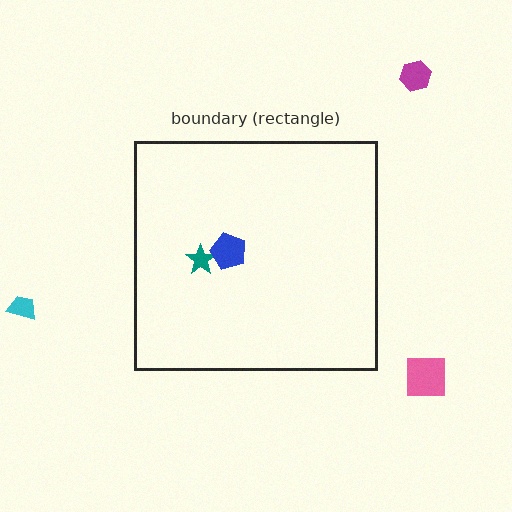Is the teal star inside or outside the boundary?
Inside.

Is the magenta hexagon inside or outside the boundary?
Outside.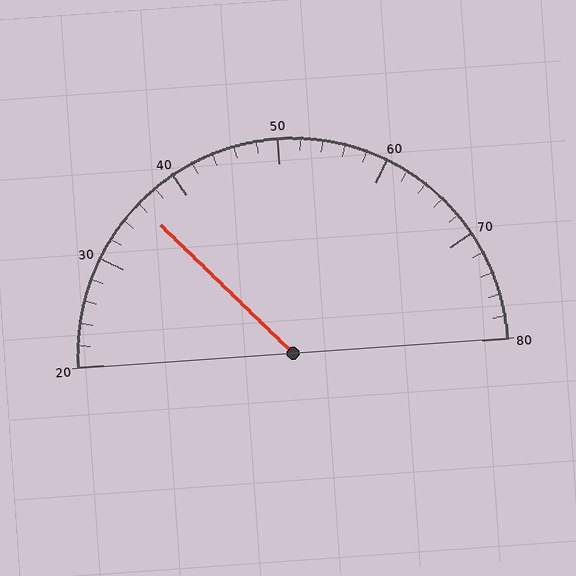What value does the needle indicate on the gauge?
The needle indicates approximately 36.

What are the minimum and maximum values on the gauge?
The gauge ranges from 20 to 80.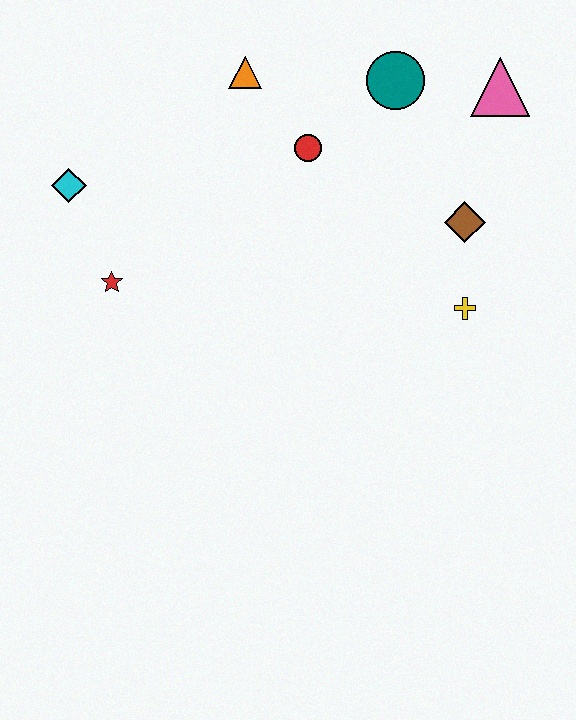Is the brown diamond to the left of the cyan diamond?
No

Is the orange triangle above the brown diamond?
Yes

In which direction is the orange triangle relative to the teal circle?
The orange triangle is to the left of the teal circle.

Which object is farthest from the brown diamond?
The cyan diamond is farthest from the brown diamond.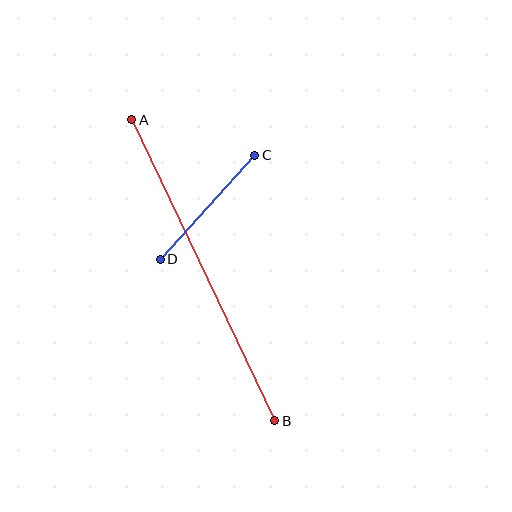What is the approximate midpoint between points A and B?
The midpoint is at approximately (203, 270) pixels.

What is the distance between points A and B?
The distance is approximately 333 pixels.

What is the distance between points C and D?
The distance is approximately 141 pixels.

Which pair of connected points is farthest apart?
Points A and B are farthest apart.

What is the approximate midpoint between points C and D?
The midpoint is at approximately (207, 207) pixels.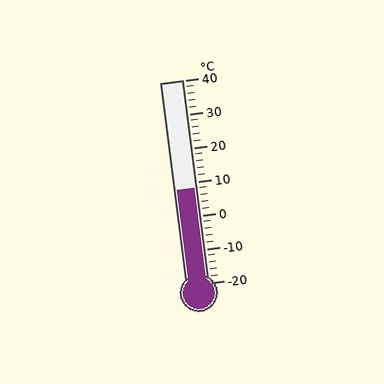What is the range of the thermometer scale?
The thermometer scale ranges from -20°C to 40°C.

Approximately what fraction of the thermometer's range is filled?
The thermometer is filled to approximately 45% of its range.